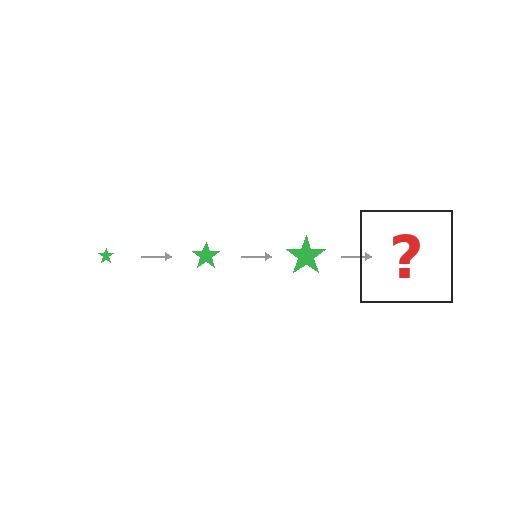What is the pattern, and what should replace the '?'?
The pattern is that the star gets progressively larger each step. The '?' should be a green star, larger than the previous one.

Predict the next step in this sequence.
The next step is a green star, larger than the previous one.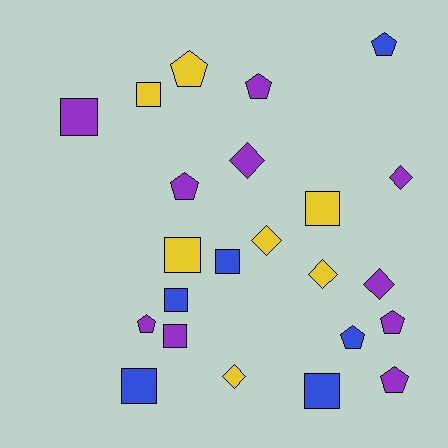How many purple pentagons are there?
There are 5 purple pentagons.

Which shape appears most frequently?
Square, with 9 objects.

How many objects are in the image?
There are 23 objects.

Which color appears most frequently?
Purple, with 10 objects.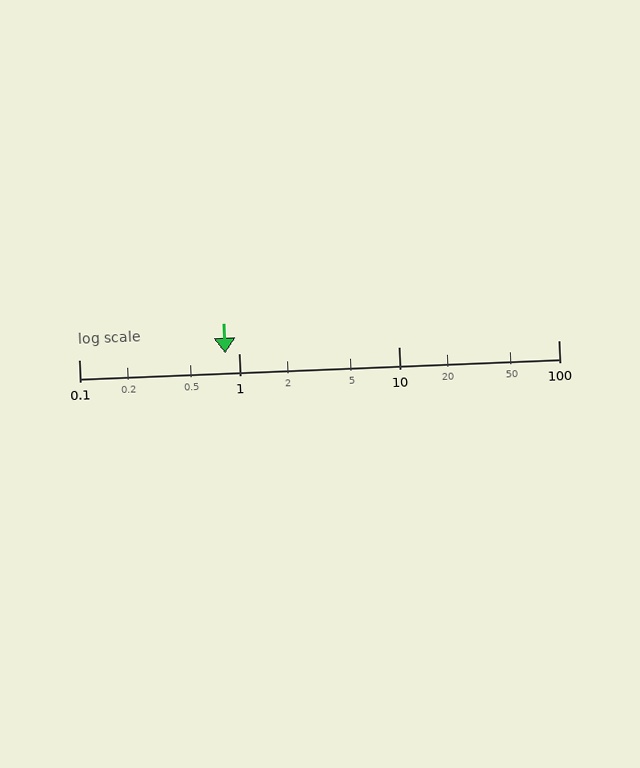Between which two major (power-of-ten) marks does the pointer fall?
The pointer is between 0.1 and 1.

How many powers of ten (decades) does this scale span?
The scale spans 3 decades, from 0.1 to 100.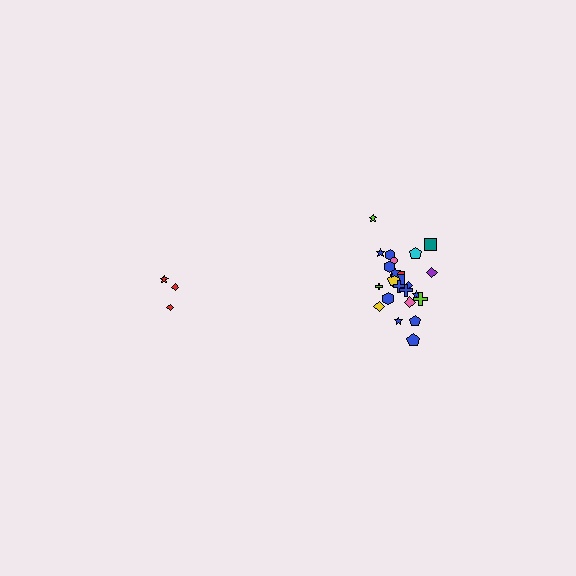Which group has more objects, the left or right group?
The right group.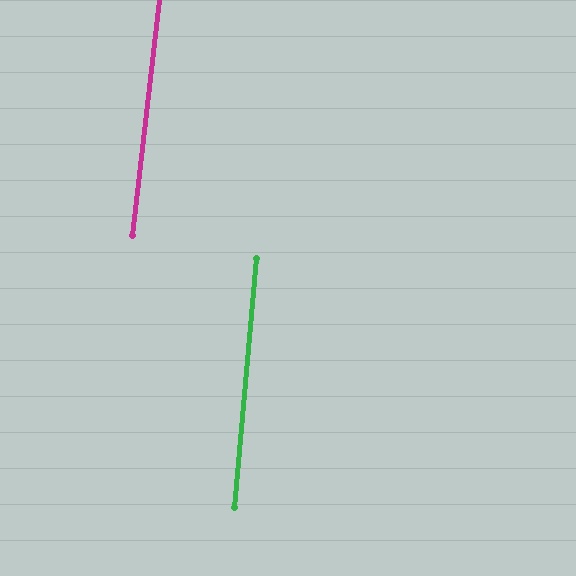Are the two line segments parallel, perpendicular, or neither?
Parallel — their directions differ by only 1.7°.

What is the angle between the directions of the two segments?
Approximately 2 degrees.